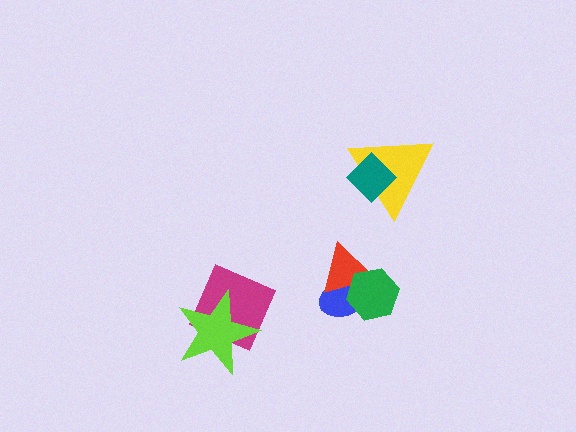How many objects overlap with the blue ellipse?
2 objects overlap with the blue ellipse.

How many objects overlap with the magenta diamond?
1 object overlaps with the magenta diamond.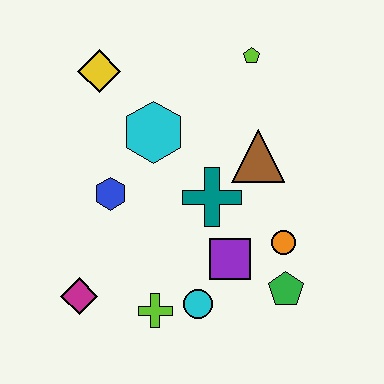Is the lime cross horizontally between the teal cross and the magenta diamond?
Yes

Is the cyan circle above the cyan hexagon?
No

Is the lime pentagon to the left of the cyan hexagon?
No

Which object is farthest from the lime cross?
The lime pentagon is farthest from the lime cross.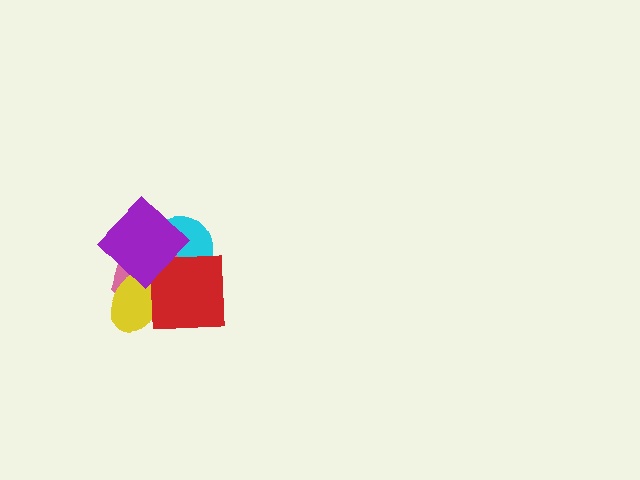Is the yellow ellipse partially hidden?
Yes, it is partially covered by another shape.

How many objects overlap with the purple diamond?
4 objects overlap with the purple diamond.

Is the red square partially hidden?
Yes, it is partially covered by another shape.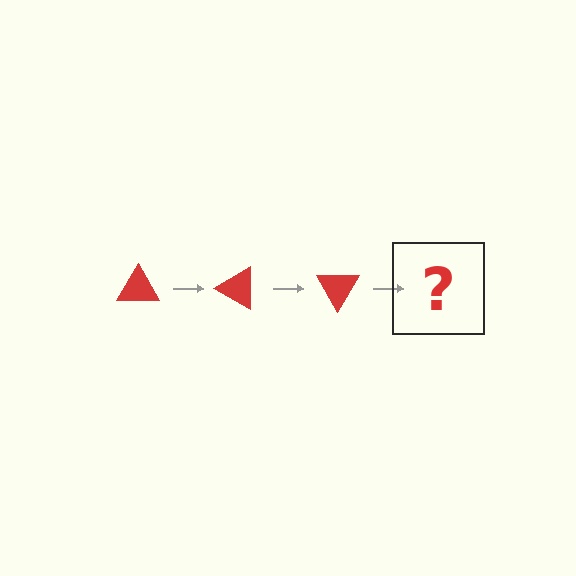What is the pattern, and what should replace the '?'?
The pattern is that the triangle rotates 30 degrees each step. The '?' should be a red triangle rotated 90 degrees.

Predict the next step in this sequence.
The next step is a red triangle rotated 90 degrees.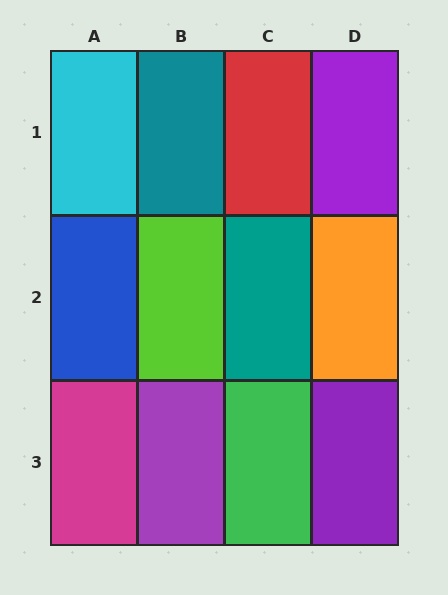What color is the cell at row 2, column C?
Teal.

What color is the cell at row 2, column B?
Lime.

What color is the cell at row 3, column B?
Purple.